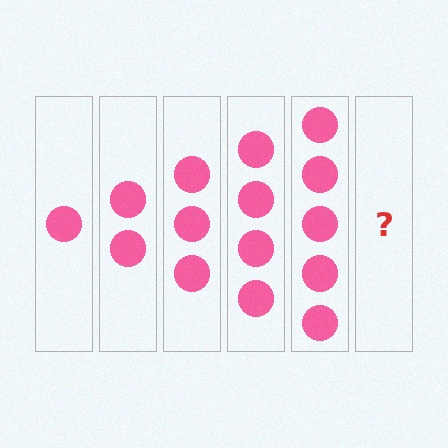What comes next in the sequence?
The next element should be 6 circles.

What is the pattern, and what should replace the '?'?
The pattern is that each step adds one more circle. The '?' should be 6 circles.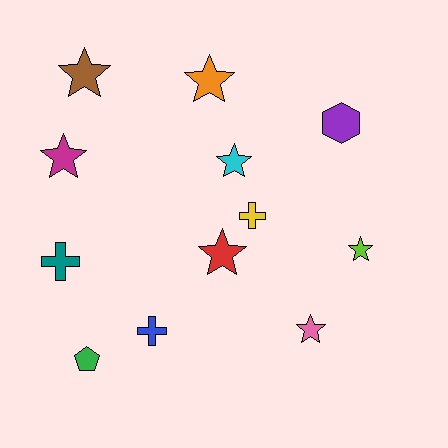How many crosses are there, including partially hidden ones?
There are 3 crosses.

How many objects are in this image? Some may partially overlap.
There are 12 objects.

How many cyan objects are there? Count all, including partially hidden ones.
There is 1 cyan object.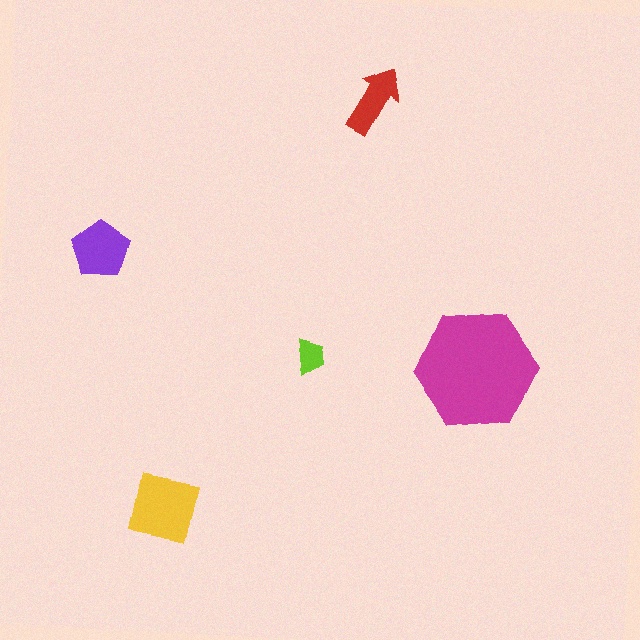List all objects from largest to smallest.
The magenta hexagon, the yellow square, the purple pentagon, the red arrow, the lime trapezoid.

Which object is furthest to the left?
The purple pentagon is leftmost.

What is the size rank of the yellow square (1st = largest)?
2nd.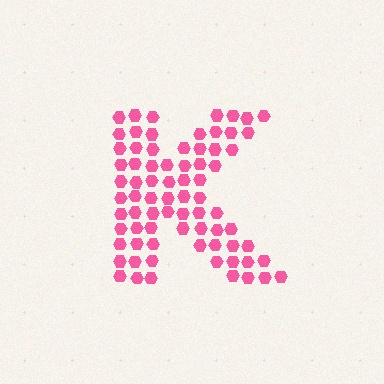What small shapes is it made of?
It is made of small hexagons.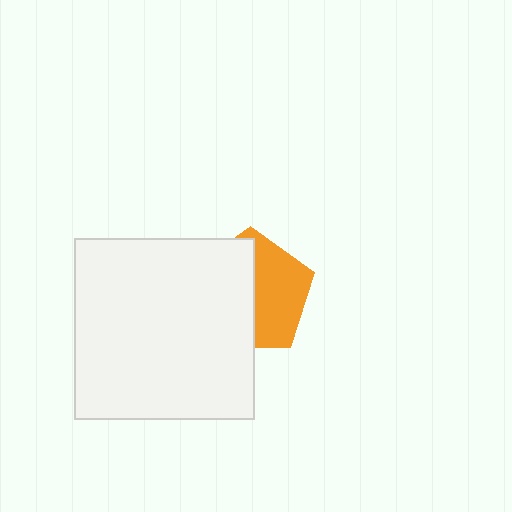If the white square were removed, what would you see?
You would see the complete orange pentagon.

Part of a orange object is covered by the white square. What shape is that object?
It is a pentagon.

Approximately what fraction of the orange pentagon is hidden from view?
Roughly 54% of the orange pentagon is hidden behind the white square.